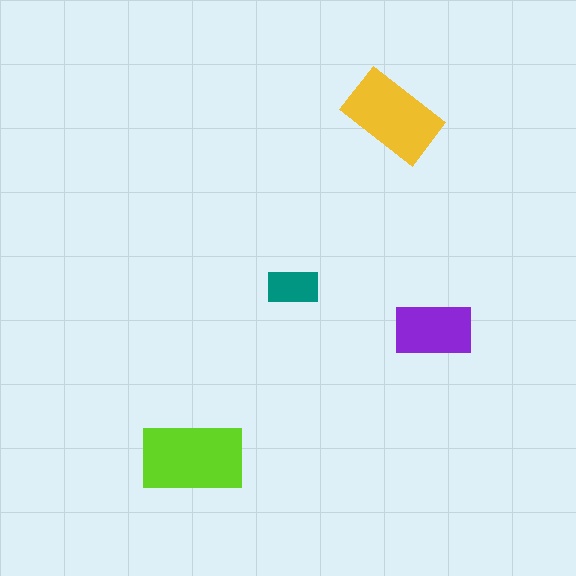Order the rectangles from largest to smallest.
the lime one, the yellow one, the purple one, the teal one.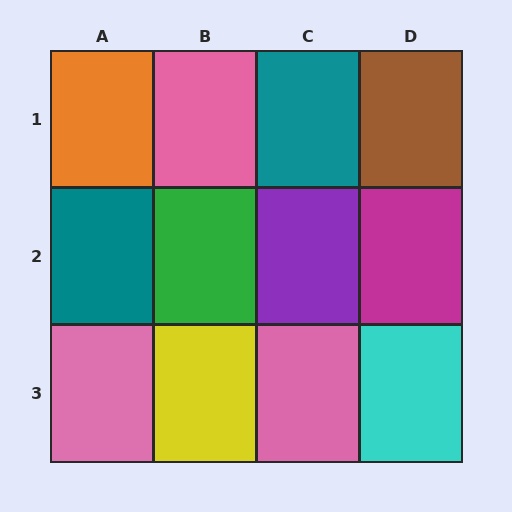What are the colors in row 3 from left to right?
Pink, yellow, pink, cyan.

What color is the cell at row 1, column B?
Pink.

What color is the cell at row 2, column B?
Green.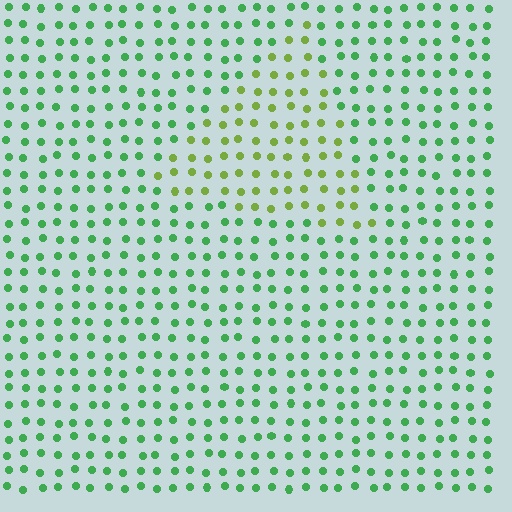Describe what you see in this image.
The image is filled with small green elements in a uniform arrangement. A triangle-shaped region is visible where the elements are tinted to a slightly different hue, forming a subtle color boundary.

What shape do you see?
I see a triangle.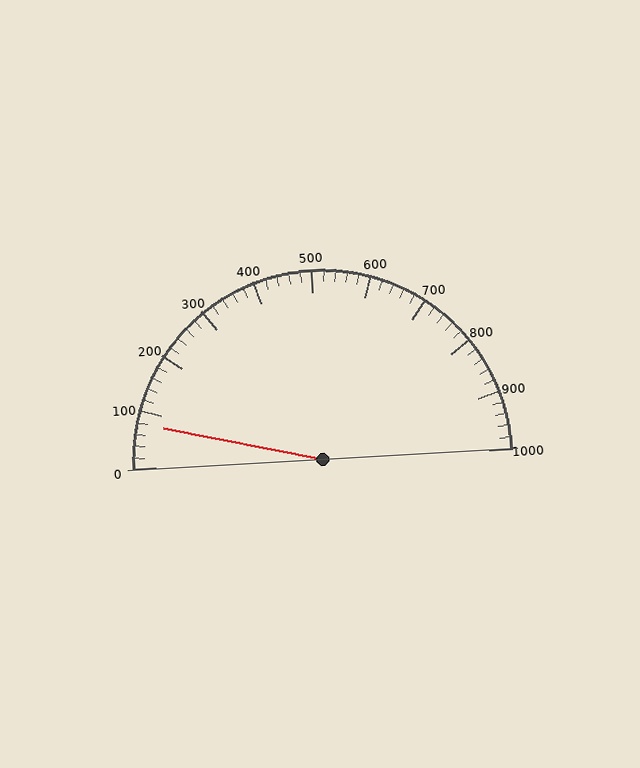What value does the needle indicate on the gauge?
The needle indicates approximately 80.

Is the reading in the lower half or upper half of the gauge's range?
The reading is in the lower half of the range (0 to 1000).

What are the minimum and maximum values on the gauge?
The gauge ranges from 0 to 1000.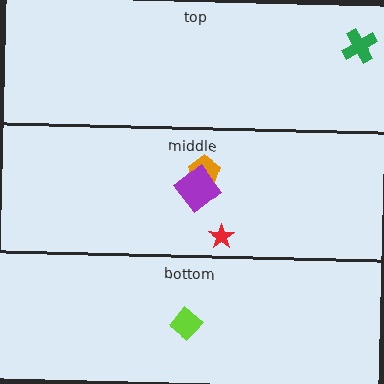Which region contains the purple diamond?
The middle region.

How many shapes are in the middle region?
3.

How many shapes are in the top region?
1.